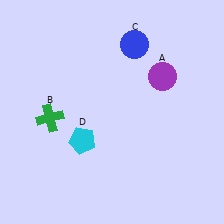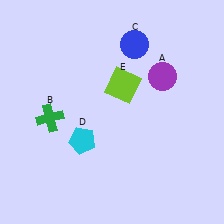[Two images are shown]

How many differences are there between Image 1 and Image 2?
There is 1 difference between the two images.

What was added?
A lime square (E) was added in Image 2.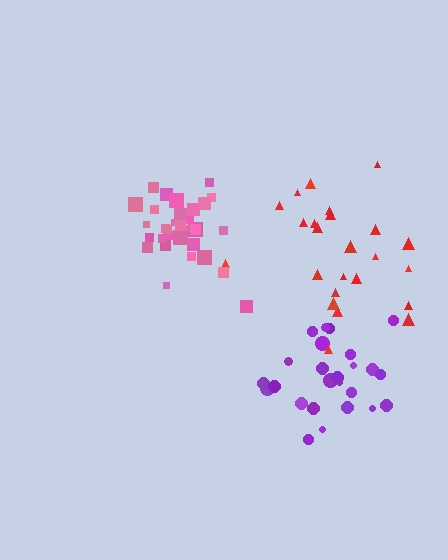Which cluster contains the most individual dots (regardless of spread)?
Pink (33).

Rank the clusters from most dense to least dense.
pink, purple, red.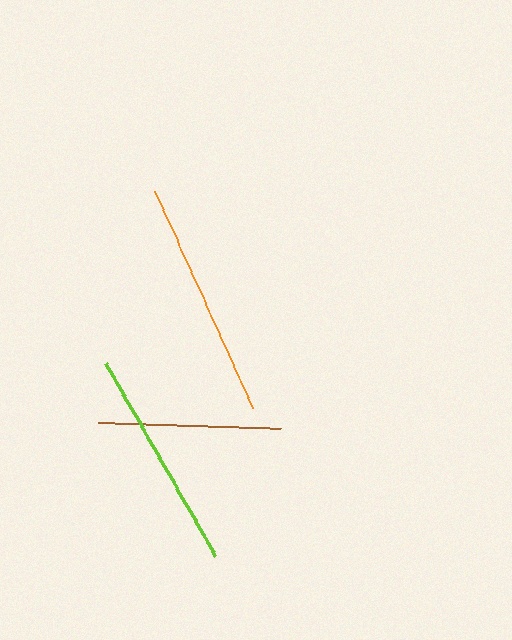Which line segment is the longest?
The orange line is the longest at approximately 238 pixels.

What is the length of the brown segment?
The brown segment is approximately 183 pixels long.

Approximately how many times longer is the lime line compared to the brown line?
The lime line is approximately 1.2 times the length of the brown line.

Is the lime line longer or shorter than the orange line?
The orange line is longer than the lime line.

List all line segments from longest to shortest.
From longest to shortest: orange, lime, brown.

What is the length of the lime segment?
The lime segment is approximately 222 pixels long.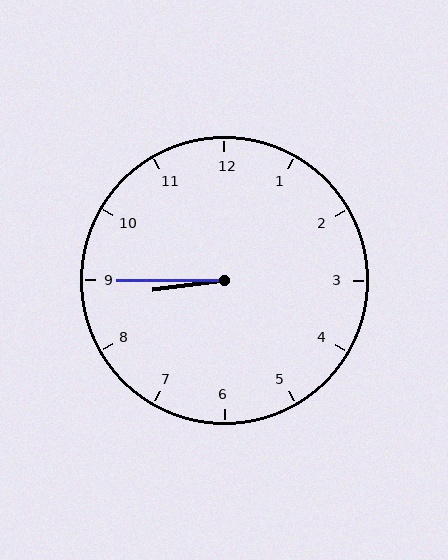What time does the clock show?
8:45.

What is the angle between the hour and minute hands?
Approximately 8 degrees.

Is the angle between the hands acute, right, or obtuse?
It is acute.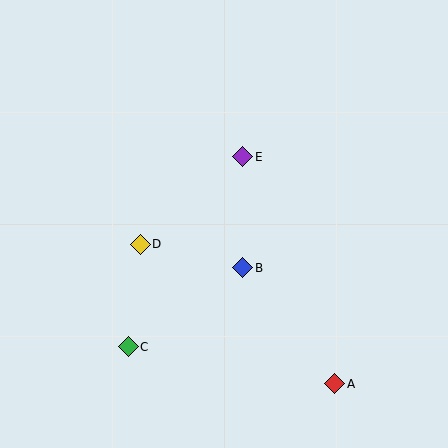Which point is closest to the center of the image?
Point B at (243, 268) is closest to the center.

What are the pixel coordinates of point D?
Point D is at (140, 244).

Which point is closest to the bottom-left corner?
Point C is closest to the bottom-left corner.